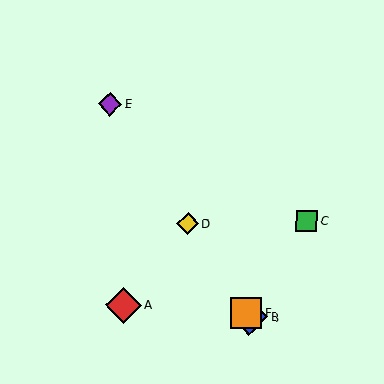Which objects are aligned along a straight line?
Objects B, D, E, F are aligned along a straight line.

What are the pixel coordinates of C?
Object C is at (307, 221).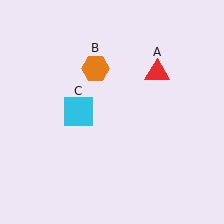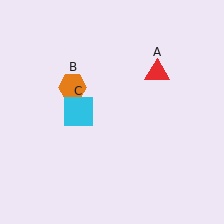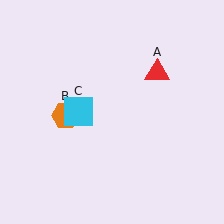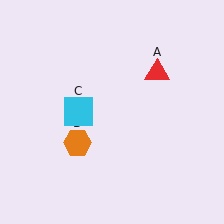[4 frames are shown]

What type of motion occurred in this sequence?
The orange hexagon (object B) rotated counterclockwise around the center of the scene.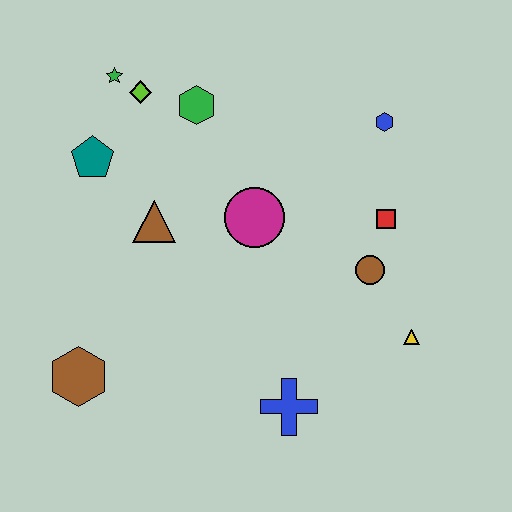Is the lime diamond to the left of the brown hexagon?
No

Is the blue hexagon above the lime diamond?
No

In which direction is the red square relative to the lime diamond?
The red square is to the right of the lime diamond.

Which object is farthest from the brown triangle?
The yellow triangle is farthest from the brown triangle.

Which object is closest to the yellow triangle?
The brown circle is closest to the yellow triangle.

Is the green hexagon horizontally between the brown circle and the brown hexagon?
Yes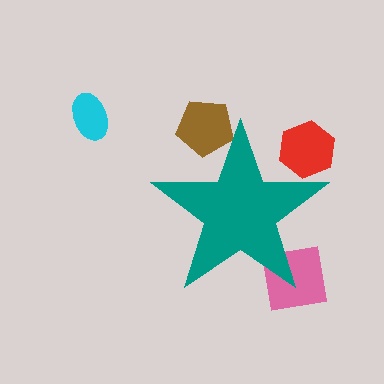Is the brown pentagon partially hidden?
Yes, the brown pentagon is partially hidden behind the teal star.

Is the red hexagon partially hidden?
Yes, the red hexagon is partially hidden behind the teal star.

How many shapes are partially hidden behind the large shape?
3 shapes are partially hidden.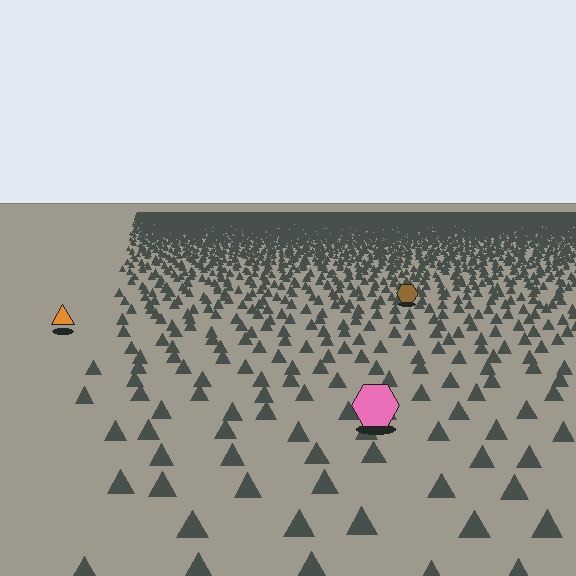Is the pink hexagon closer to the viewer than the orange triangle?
Yes. The pink hexagon is closer — you can tell from the texture gradient: the ground texture is coarser near it.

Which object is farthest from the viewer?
The brown hexagon is farthest from the viewer. It appears smaller and the ground texture around it is denser.